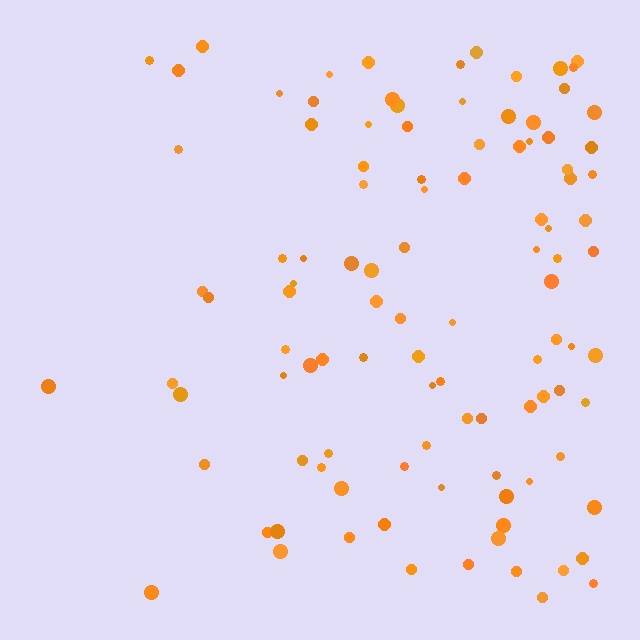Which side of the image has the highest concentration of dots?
The right.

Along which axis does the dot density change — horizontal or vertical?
Horizontal.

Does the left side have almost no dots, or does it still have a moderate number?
Still a moderate number, just noticeably fewer than the right.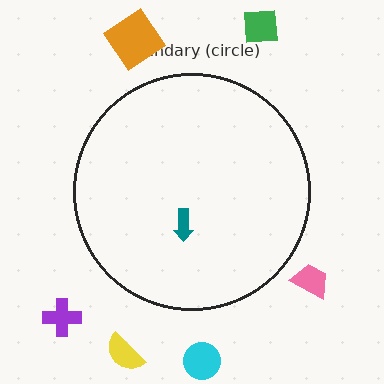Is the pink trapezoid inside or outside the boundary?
Outside.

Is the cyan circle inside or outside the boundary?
Outside.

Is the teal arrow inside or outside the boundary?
Inside.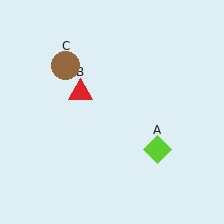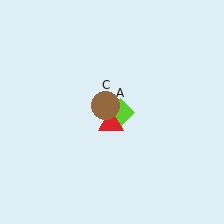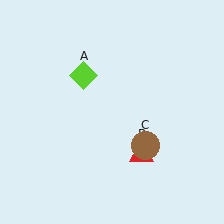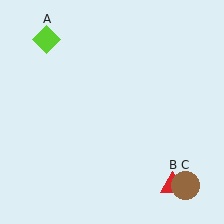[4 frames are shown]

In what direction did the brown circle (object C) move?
The brown circle (object C) moved down and to the right.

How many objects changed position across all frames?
3 objects changed position: lime diamond (object A), red triangle (object B), brown circle (object C).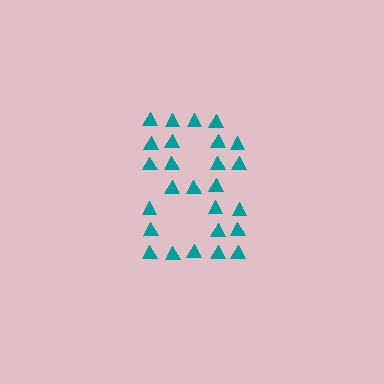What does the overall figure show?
The overall figure shows the digit 8.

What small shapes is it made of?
It is made of small triangles.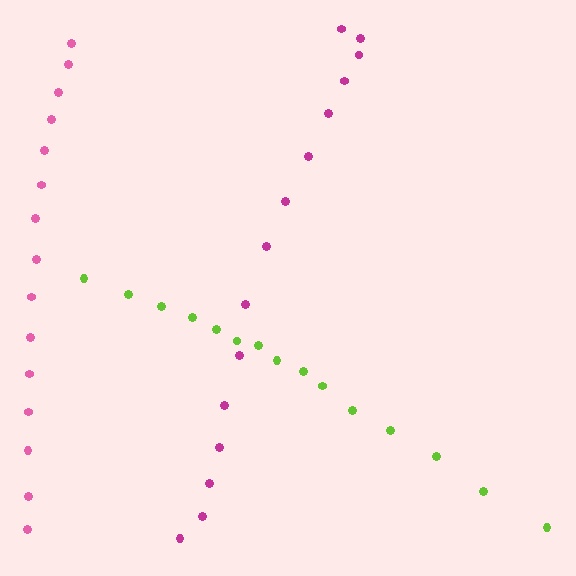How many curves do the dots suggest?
There are 3 distinct paths.